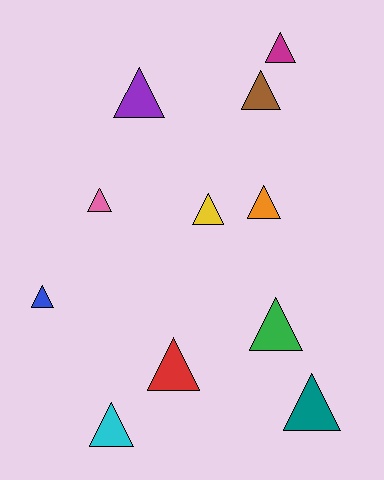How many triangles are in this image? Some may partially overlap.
There are 11 triangles.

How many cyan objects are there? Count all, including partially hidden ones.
There is 1 cyan object.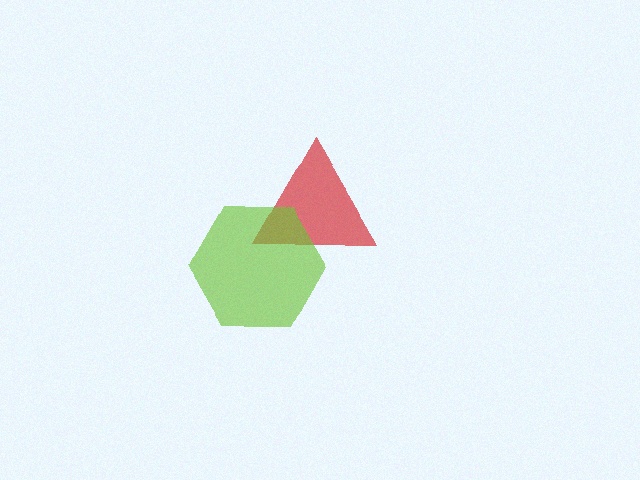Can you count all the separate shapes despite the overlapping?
Yes, there are 2 separate shapes.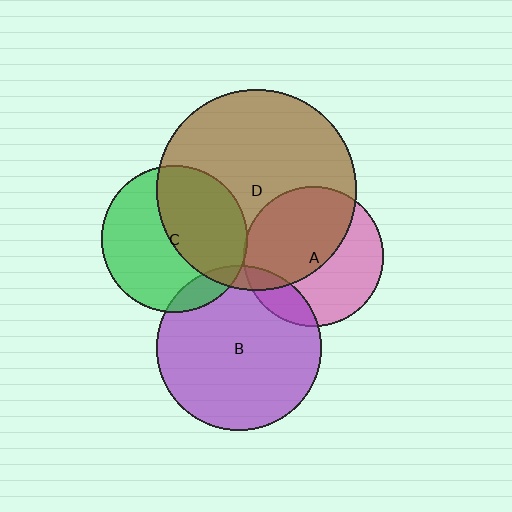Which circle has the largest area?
Circle D (brown).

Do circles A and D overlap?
Yes.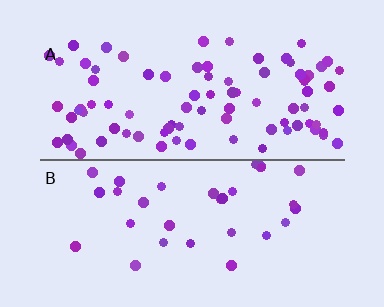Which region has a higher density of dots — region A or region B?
A (the top).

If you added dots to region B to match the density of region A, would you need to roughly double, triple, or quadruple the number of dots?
Approximately triple.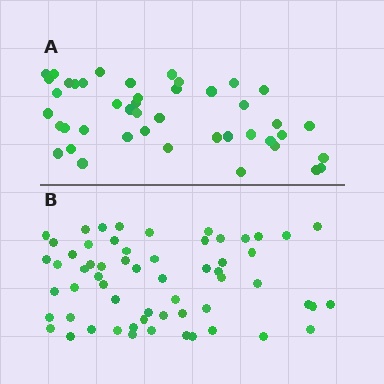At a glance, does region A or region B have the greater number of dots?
Region B (the bottom region) has more dots.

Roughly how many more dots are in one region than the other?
Region B has approximately 15 more dots than region A.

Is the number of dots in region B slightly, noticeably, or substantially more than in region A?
Region B has noticeably more, but not dramatically so. The ratio is roughly 1.4 to 1.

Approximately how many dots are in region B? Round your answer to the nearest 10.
About 60 dots.